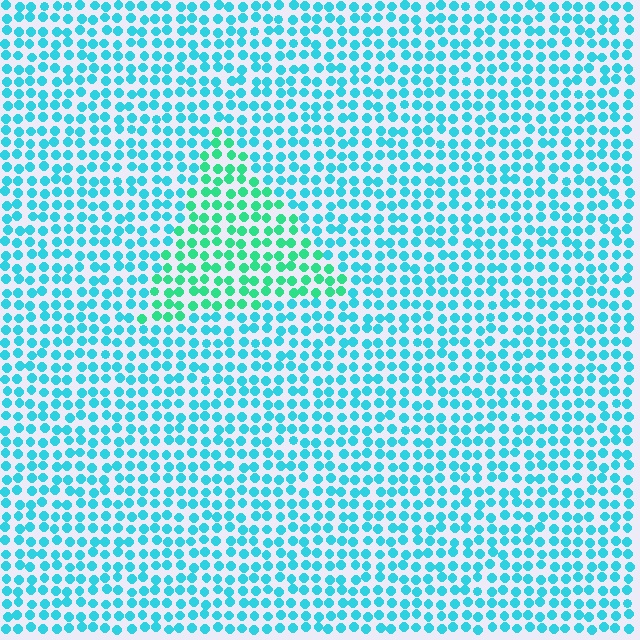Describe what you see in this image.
The image is filled with small cyan elements in a uniform arrangement. A triangle-shaped region is visible where the elements are tinted to a slightly different hue, forming a subtle color boundary.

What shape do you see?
I see a triangle.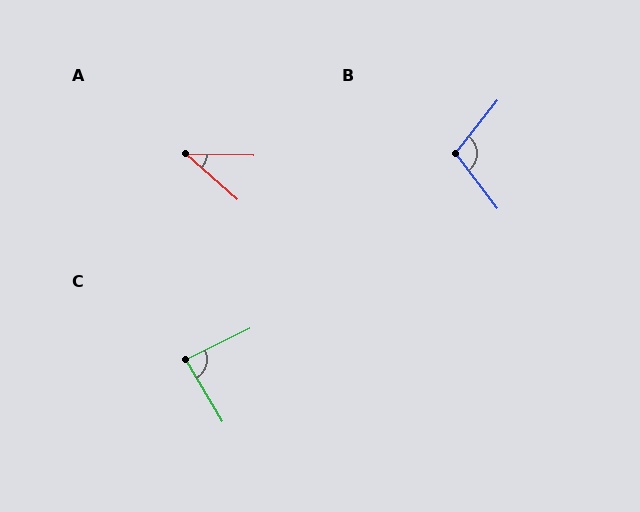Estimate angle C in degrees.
Approximately 85 degrees.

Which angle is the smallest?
A, at approximately 41 degrees.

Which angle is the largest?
B, at approximately 104 degrees.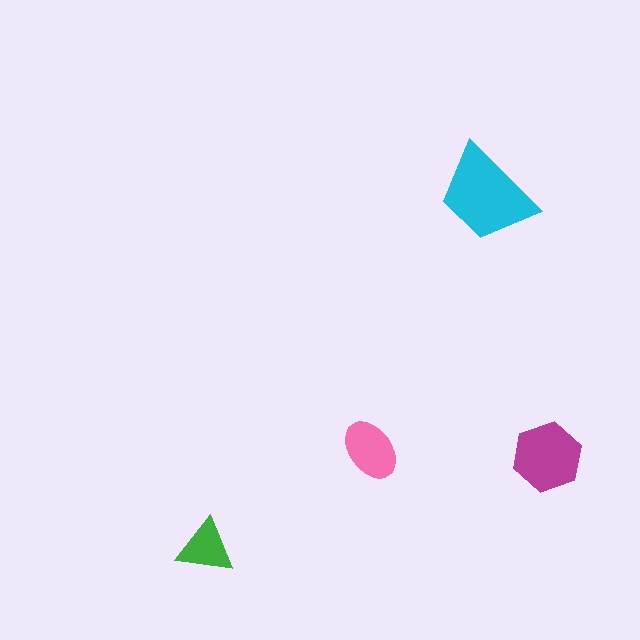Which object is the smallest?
The green triangle.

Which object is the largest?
The cyan trapezoid.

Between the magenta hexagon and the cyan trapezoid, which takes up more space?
The cyan trapezoid.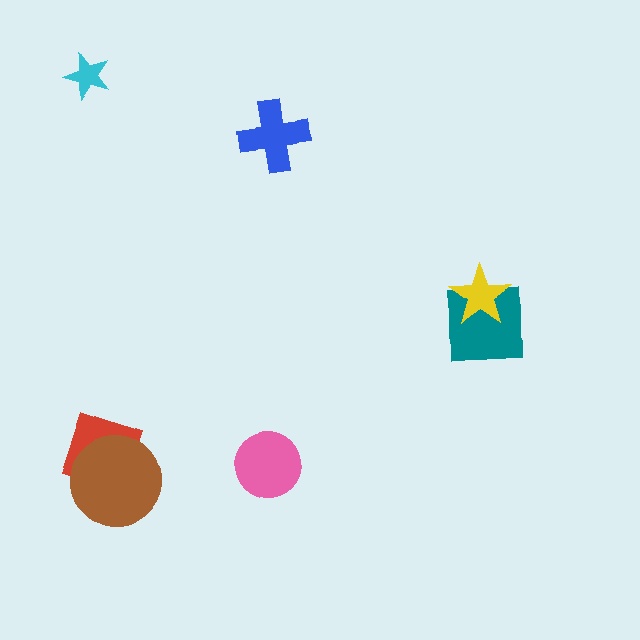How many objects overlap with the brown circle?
1 object overlaps with the brown circle.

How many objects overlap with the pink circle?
0 objects overlap with the pink circle.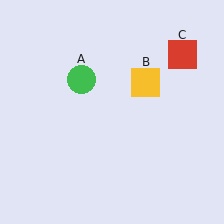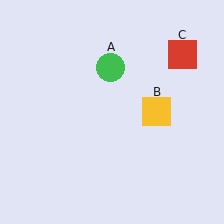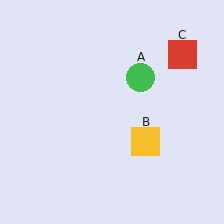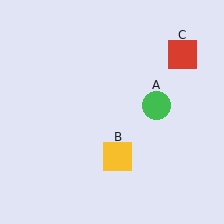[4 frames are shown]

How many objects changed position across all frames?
2 objects changed position: green circle (object A), yellow square (object B).